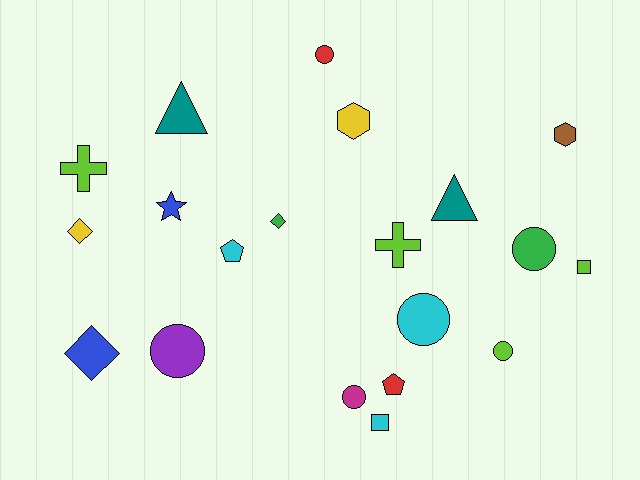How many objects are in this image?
There are 20 objects.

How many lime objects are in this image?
There are 4 lime objects.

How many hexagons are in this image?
There are 2 hexagons.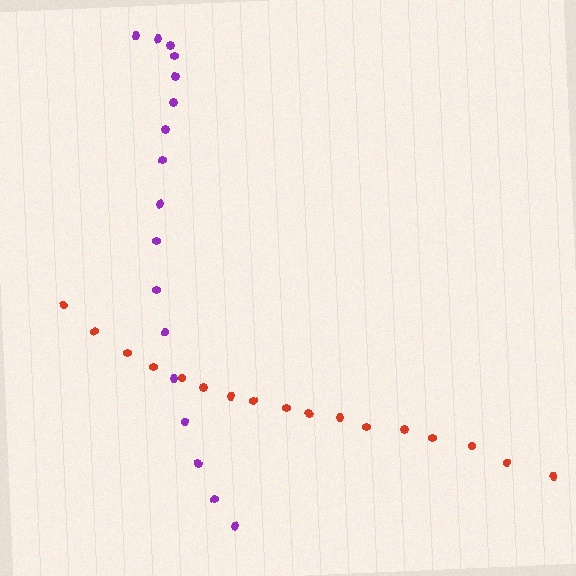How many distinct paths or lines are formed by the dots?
There are 2 distinct paths.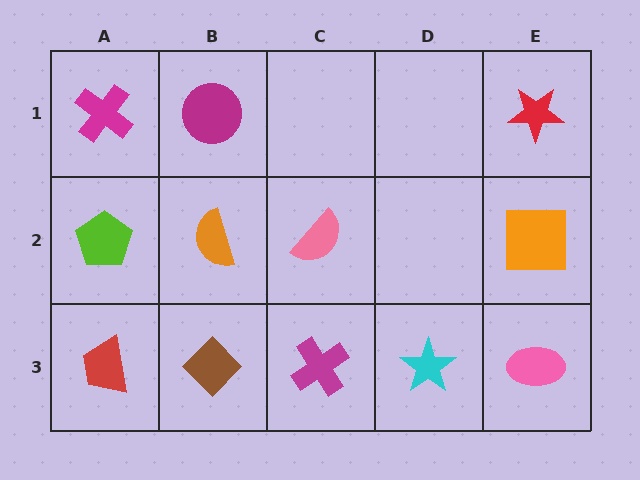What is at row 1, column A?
A magenta cross.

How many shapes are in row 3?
5 shapes.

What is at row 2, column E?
An orange square.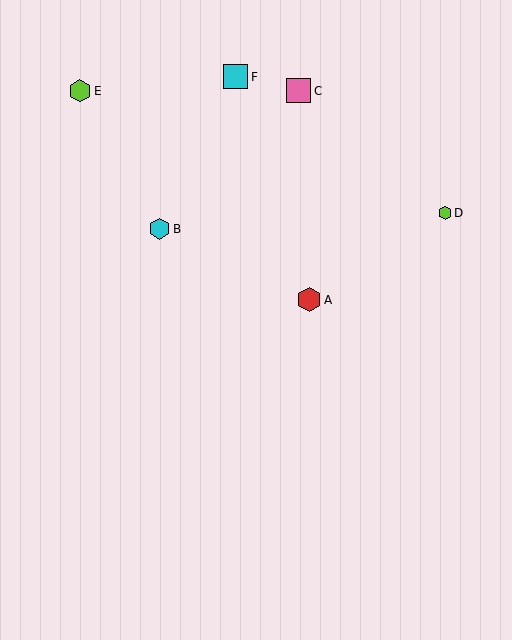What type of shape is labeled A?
Shape A is a red hexagon.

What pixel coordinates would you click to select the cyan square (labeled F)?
Click at (236, 77) to select the cyan square F.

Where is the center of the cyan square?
The center of the cyan square is at (236, 77).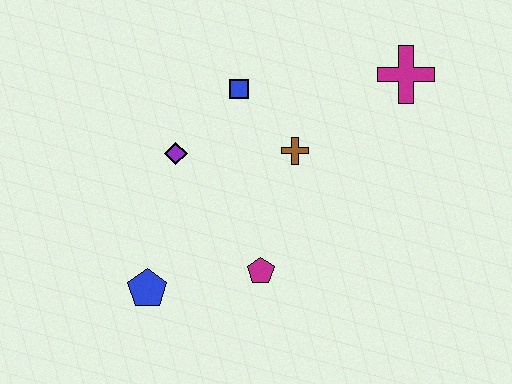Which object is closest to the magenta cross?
The brown cross is closest to the magenta cross.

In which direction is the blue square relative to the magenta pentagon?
The blue square is above the magenta pentagon.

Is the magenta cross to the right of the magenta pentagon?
Yes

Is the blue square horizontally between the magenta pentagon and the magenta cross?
No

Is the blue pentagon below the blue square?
Yes